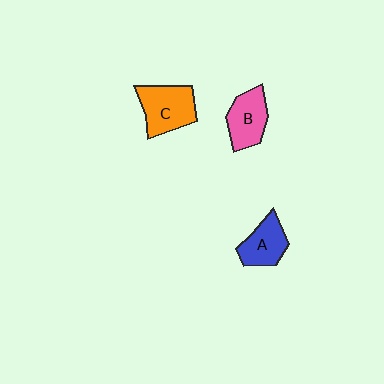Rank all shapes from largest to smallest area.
From largest to smallest: C (orange), B (pink), A (blue).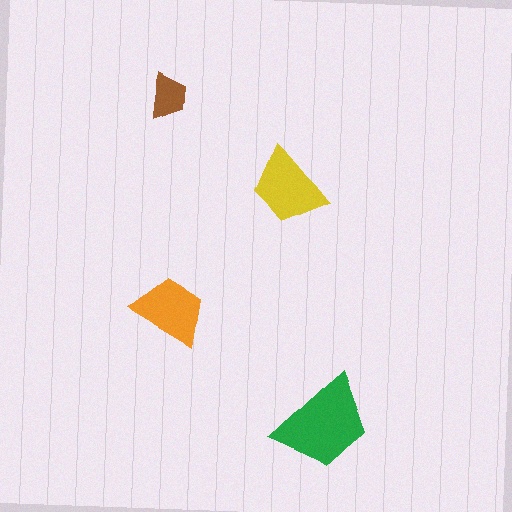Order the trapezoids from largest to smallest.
the green one, the yellow one, the orange one, the brown one.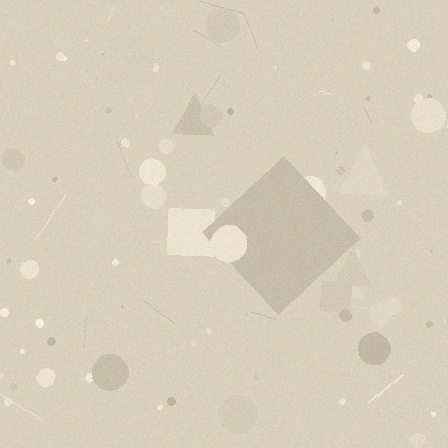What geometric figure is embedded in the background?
A diamond is embedded in the background.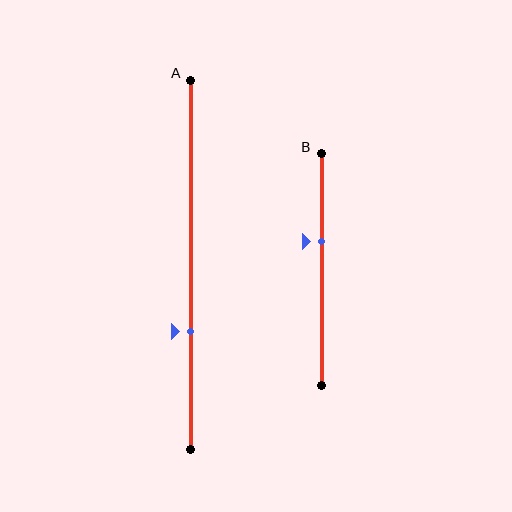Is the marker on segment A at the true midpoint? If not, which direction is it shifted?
No, the marker on segment A is shifted downward by about 18% of the segment length.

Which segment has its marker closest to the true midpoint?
Segment B has its marker closest to the true midpoint.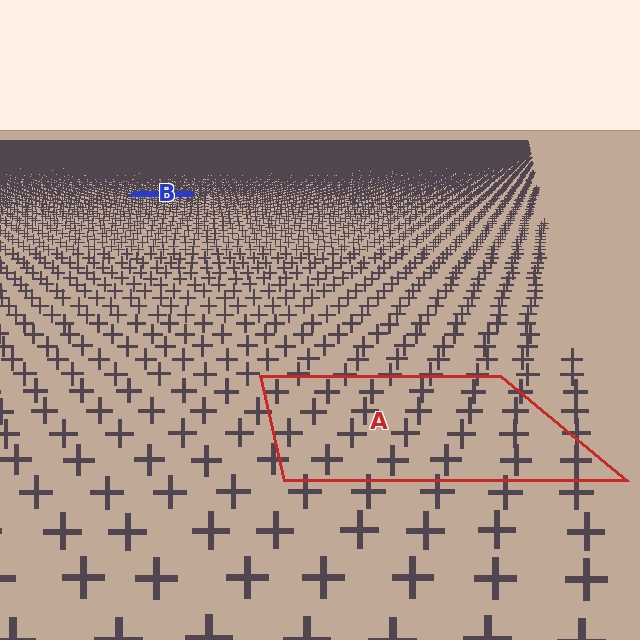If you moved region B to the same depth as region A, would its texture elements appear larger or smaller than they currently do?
They would appear larger. At a closer depth, the same texture elements are projected at a bigger on-screen size.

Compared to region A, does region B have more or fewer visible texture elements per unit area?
Region B has more texture elements per unit area — they are packed more densely because it is farther away.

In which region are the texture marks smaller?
The texture marks are smaller in region B, because it is farther away.